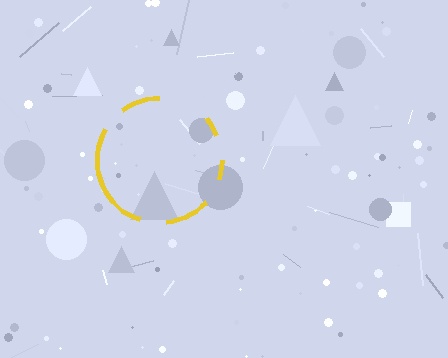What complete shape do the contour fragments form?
The contour fragments form a circle.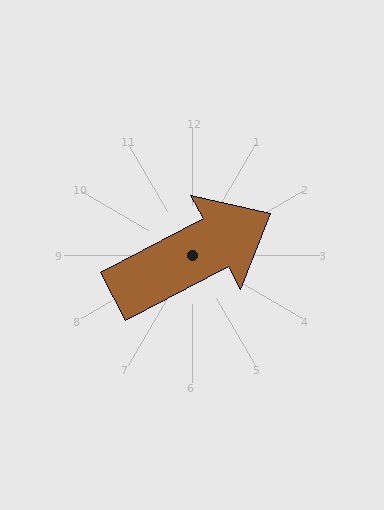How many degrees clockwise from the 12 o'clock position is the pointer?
Approximately 62 degrees.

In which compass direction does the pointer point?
Northeast.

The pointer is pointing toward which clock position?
Roughly 2 o'clock.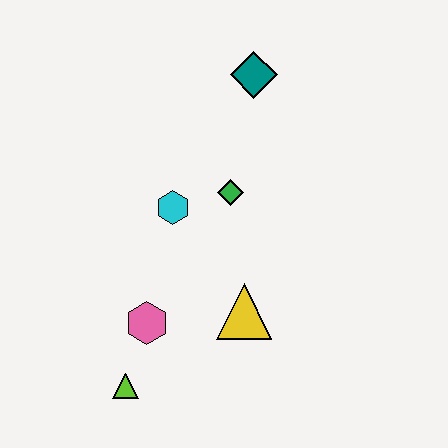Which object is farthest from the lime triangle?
The teal diamond is farthest from the lime triangle.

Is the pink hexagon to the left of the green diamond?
Yes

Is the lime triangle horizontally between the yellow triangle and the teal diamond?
No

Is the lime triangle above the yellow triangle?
No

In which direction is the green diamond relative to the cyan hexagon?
The green diamond is to the right of the cyan hexagon.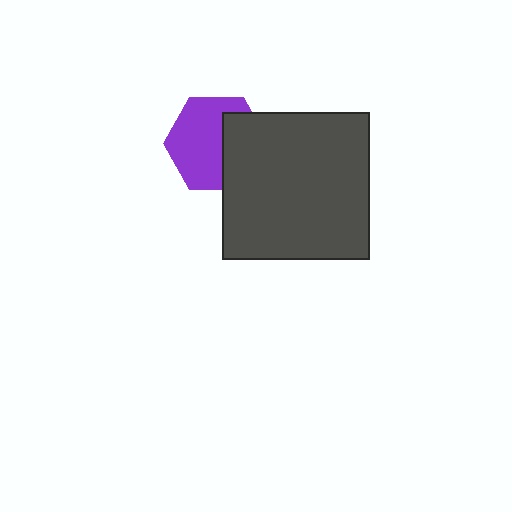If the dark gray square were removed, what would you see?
You would see the complete purple hexagon.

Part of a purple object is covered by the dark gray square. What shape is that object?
It is a hexagon.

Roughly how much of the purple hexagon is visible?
About half of it is visible (roughly 61%).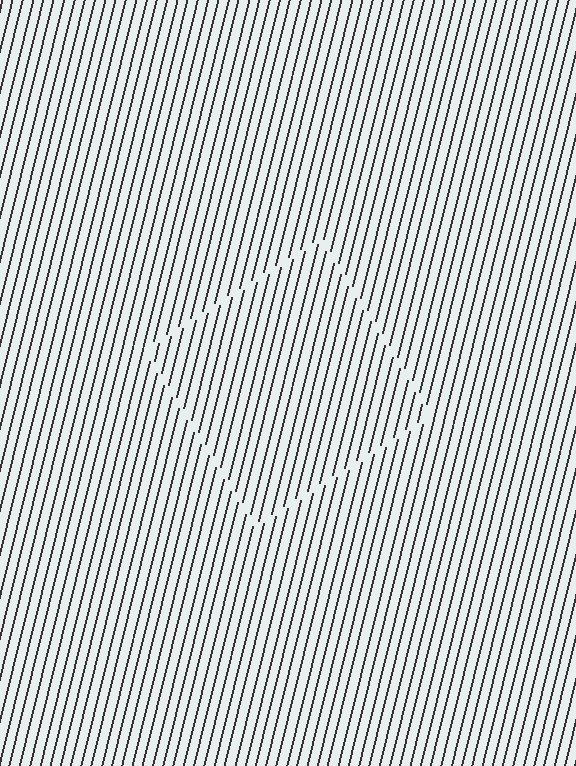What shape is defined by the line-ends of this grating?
An illusory square. The interior of the shape contains the same grating, shifted by half a period — the contour is defined by the phase discontinuity where line-ends from the inner and outer gratings abut.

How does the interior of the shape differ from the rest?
The interior of the shape contains the same grating, shifted by half a period — the contour is defined by the phase discontinuity where line-ends from the inner and outer gratings abut.